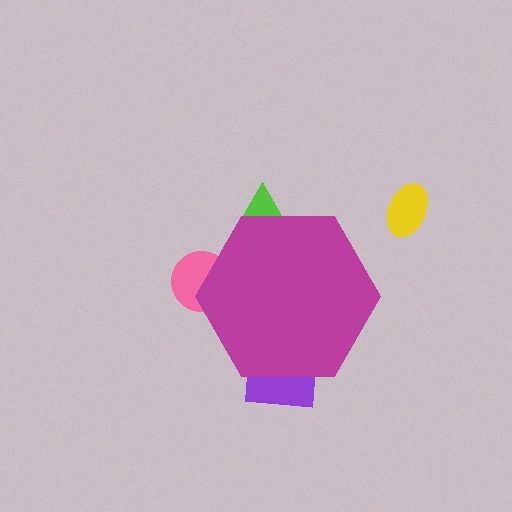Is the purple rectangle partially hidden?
Yes, the purple rectangle is partially hidden behind the magenta hexagon.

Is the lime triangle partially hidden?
Yes, the lime triangle is partially hidden behind the magenta hexagon.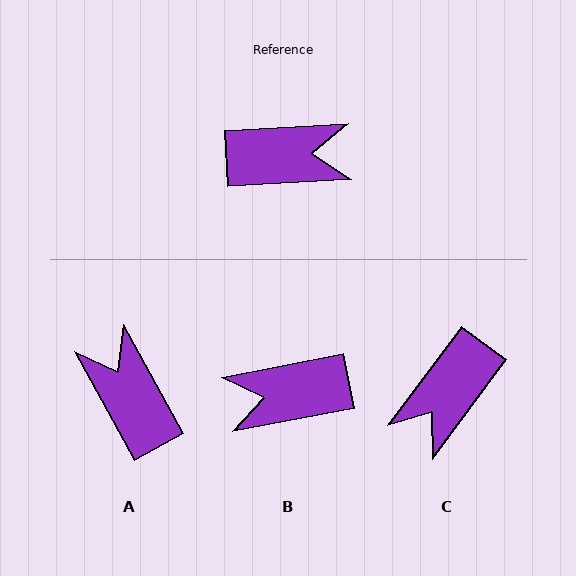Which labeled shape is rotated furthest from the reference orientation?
B, about 172 degrees away.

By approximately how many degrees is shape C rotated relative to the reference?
Approximately 130 degrees clockwise.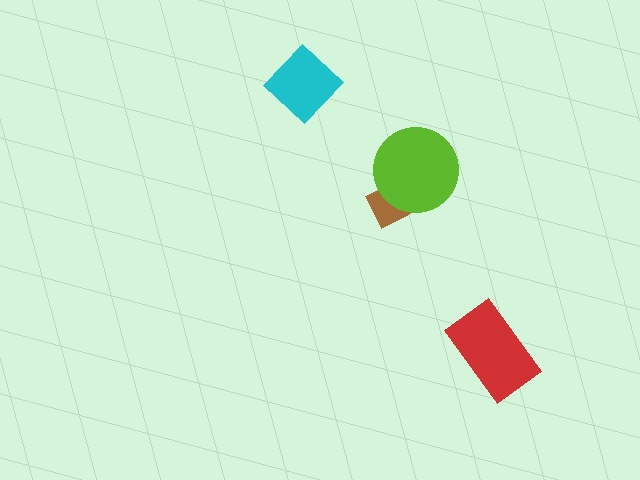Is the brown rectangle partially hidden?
Yes, it is partially covered by another shape.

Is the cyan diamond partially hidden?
No, no other shape covers it.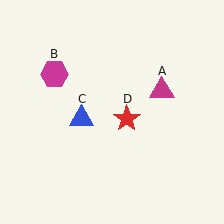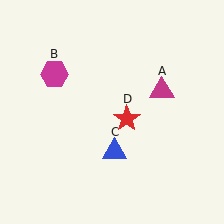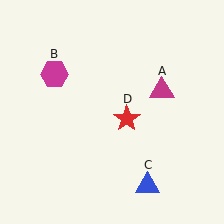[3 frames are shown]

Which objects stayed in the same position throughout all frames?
Magenta triangle (object A) and magenta hexagon (object B) and red star (object D) remained stationary.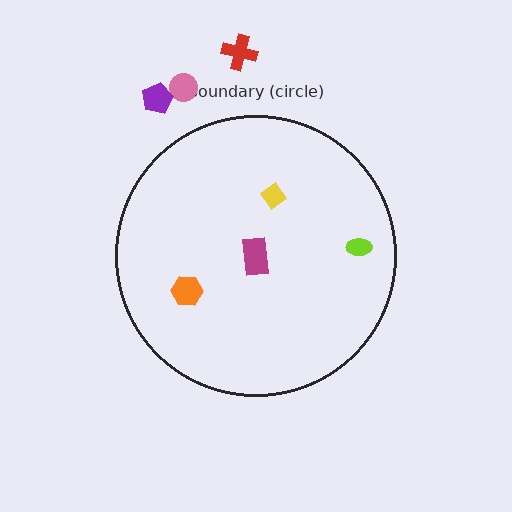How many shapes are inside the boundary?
4 inside, 3 outside.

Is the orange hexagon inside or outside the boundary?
Inside.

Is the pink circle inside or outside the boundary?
Outside.